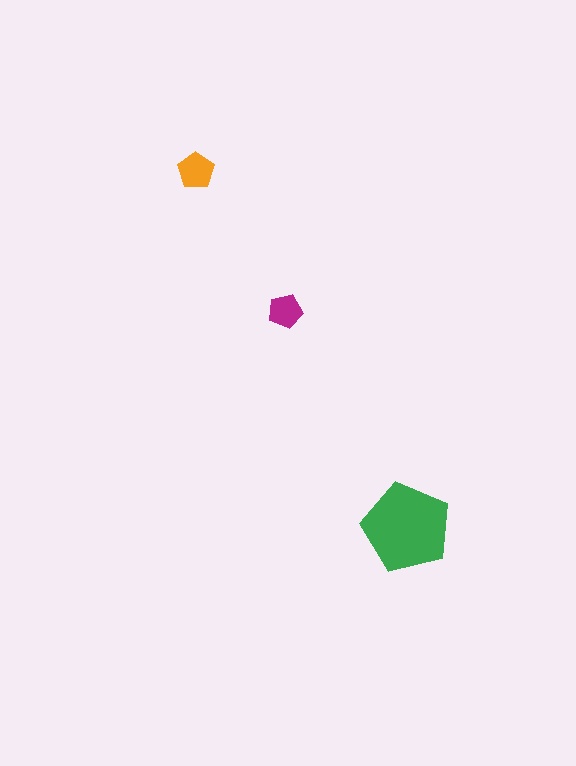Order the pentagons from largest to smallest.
the green one, the orange one, the magenta one.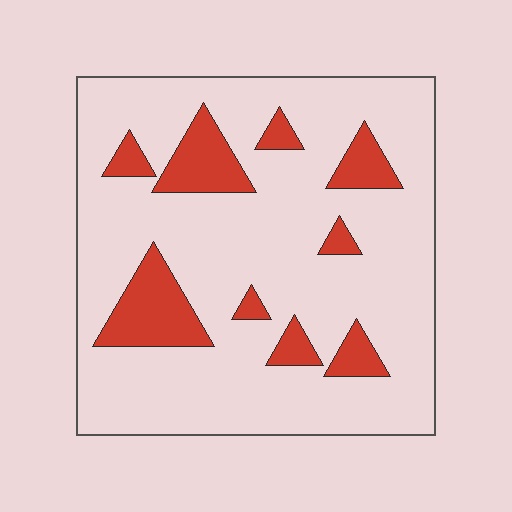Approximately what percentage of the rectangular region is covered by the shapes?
Approximately 15%.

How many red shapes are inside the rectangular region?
9.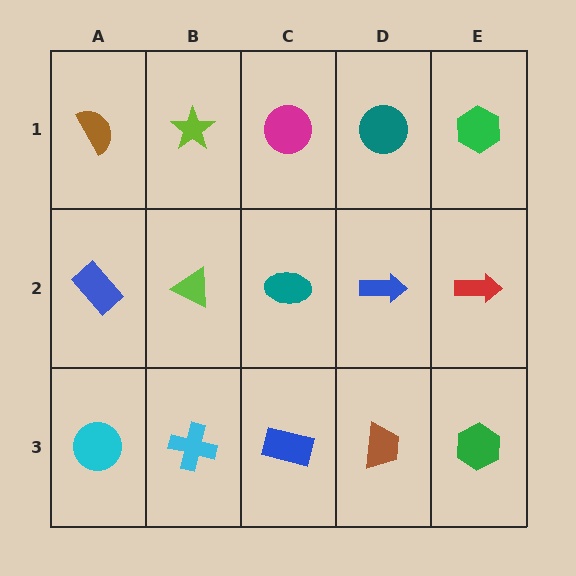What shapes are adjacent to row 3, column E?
A red arrow (row 2, column E), a brown trapezoid (row 3, column D).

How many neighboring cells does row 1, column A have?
2.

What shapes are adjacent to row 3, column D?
A blue arrow (row 2, column D), a blue rectangle (row 3, column C), a green hexagon (row 3, column E).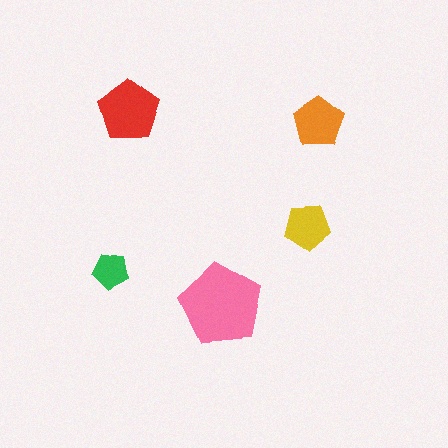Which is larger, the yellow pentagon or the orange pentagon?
The orange one.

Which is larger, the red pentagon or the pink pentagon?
The pink one.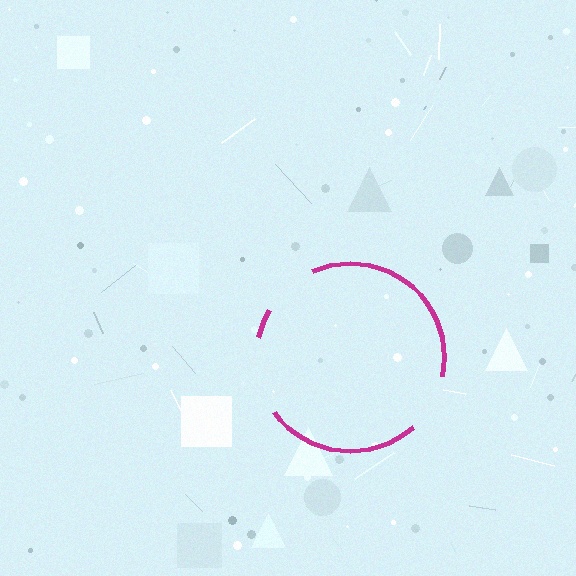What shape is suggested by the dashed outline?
The dashed outline suggests a circle.